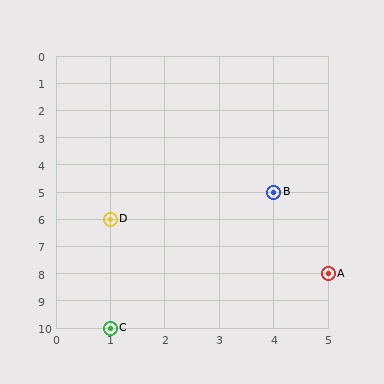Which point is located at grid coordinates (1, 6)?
Point D is at (1, 6).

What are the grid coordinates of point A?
Point A is at grid coordinates (5, 8).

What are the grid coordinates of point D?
Point D is at grid coordinates (1, 6).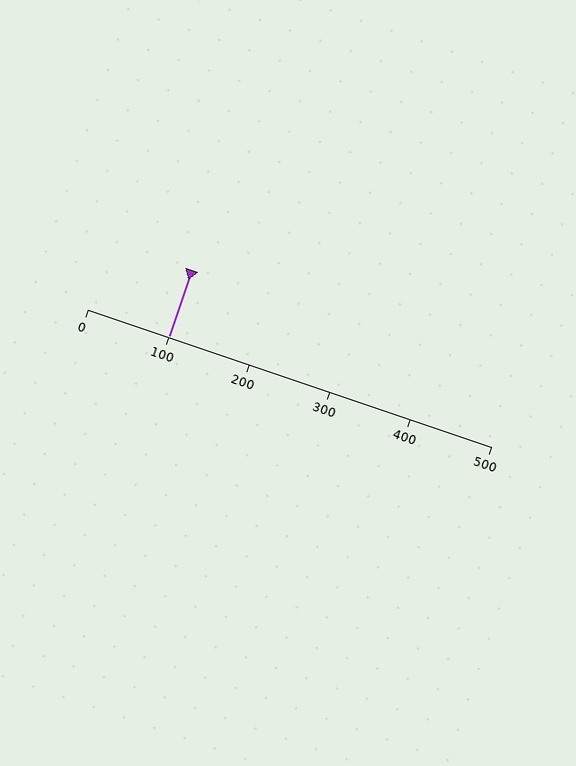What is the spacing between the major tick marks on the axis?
The major ticks are spaced 100 apart.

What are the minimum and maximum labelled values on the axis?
The axis runs from 0 to 500.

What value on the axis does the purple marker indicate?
The marker indicates approximately 100.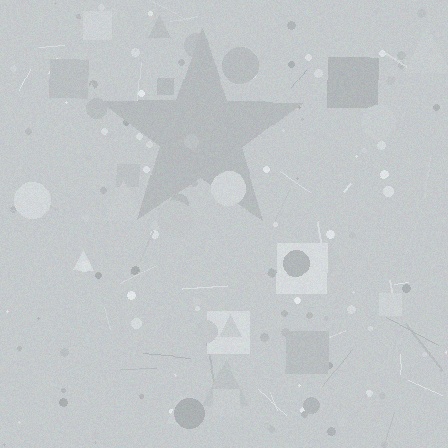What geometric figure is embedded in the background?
A star is embedded in the background.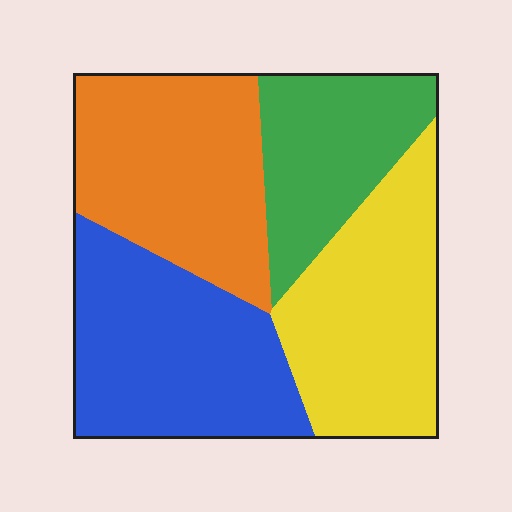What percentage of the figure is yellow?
Yellow takes up about one quarter (1/4) of the figure.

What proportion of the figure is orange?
Orange covers 27% of the figure.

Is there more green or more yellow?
Yellow.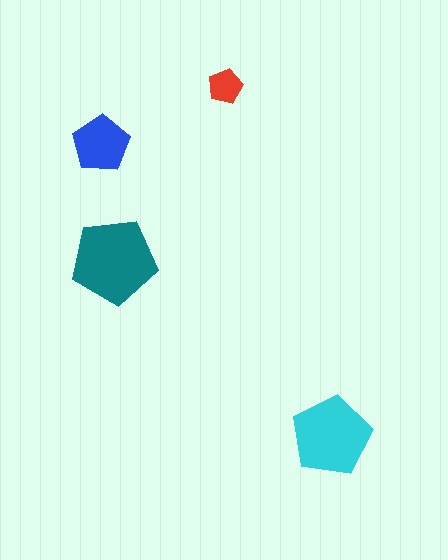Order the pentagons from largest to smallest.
the teal one, the cyan one, the blue one, the red one.